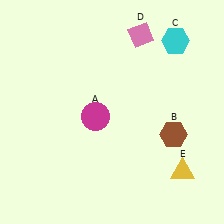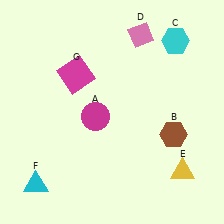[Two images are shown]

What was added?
A cyan triangle (F), a magenta square (G) were added in Image 2.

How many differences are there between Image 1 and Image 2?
There are 2 differences between the two images.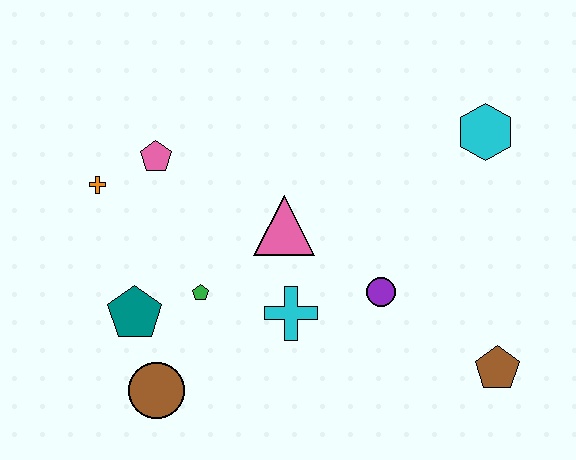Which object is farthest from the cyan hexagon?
The brown circle is farthest from the cyan hexagon.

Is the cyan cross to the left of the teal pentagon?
No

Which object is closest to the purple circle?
The cyan cross is closest to the purple circle.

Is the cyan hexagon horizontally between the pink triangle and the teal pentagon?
No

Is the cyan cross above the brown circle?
Yes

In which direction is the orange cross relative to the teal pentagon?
The orange cross is above the teal pentagon.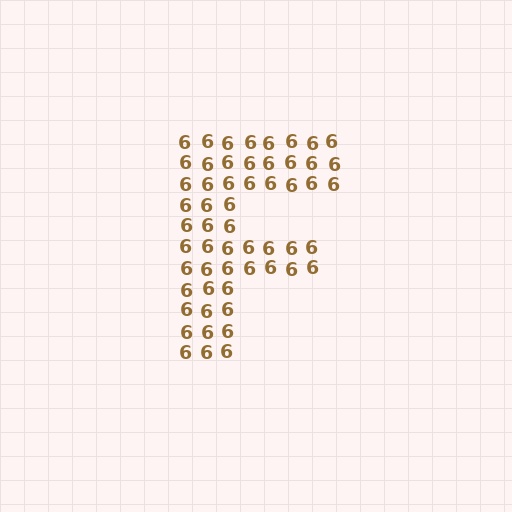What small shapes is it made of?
It is made of small digit 6's.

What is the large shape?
The large shape is the letter F.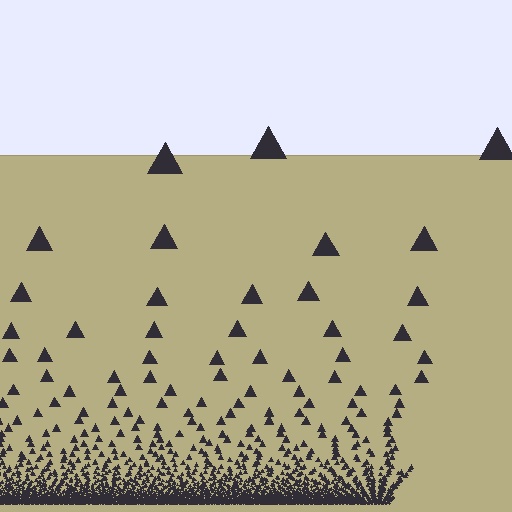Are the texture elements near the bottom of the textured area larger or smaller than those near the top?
Smaller. The gradient is inverted — elements near the bottom are smaller and denser.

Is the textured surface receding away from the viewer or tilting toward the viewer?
The surface appears to tilt toward the viewer. Texture elements get larger and sparser toward the top.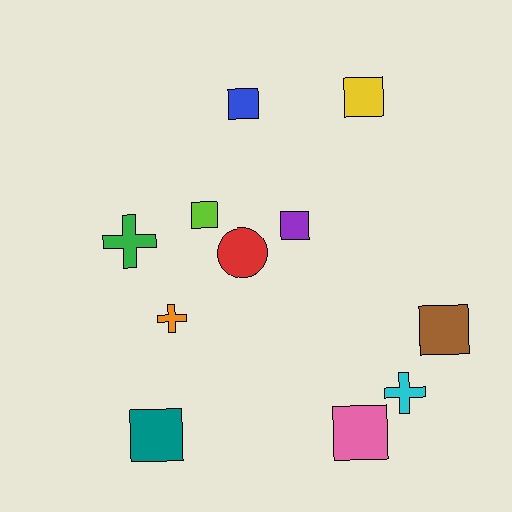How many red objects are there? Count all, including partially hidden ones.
There is 1 red object.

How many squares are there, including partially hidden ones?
There are 7 squares.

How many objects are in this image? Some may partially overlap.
There are 11 objects.